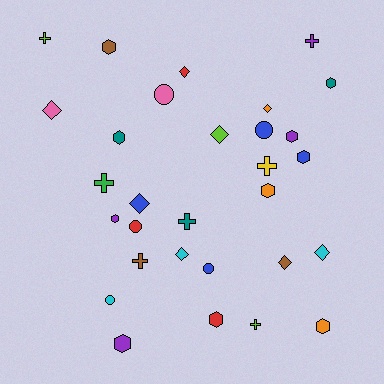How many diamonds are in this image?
There are 8 diamonds.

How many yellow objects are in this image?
There is 1 yellow object.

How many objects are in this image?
There are 30 objects.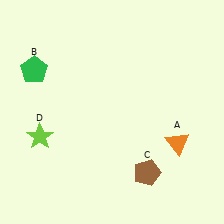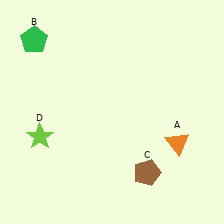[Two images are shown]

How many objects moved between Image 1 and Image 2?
1 object moved between the two images.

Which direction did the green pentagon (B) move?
The green pentagon (B) moved up.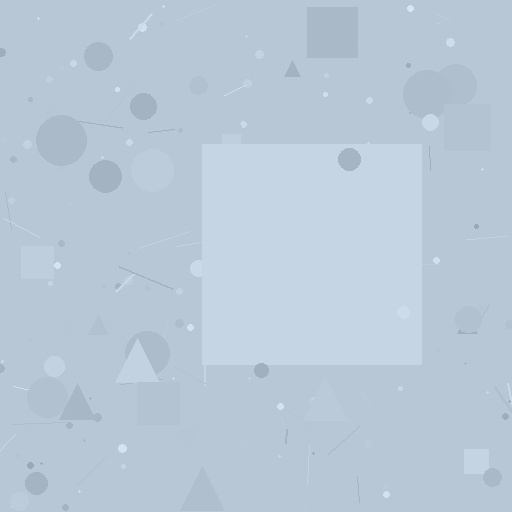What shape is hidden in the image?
A square is hidden in the image.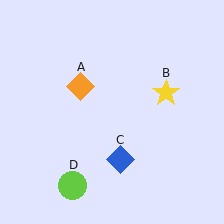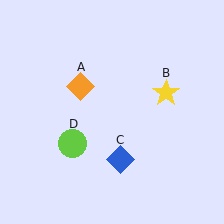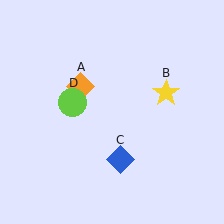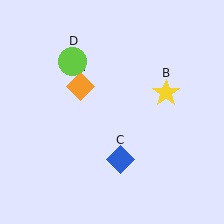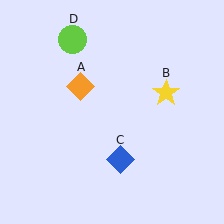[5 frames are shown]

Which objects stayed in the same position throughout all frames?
Orange diamond (object A) and yellow star (object B) and blue diamond (object C) remained stationary.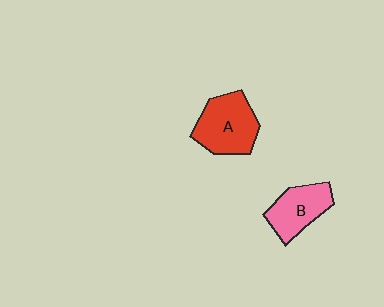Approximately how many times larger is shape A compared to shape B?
Approximately 1.3 times.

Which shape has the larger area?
Shape A (red).